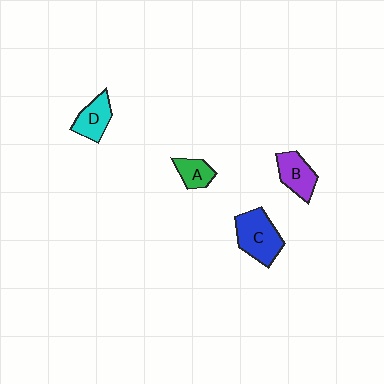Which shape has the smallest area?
Shape A (green).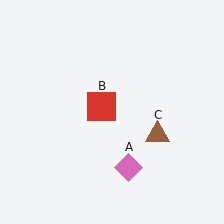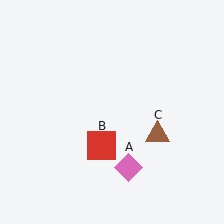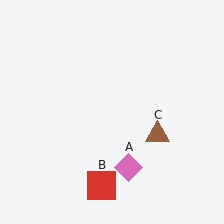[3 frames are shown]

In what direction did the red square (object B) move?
The red square (object B) moved down.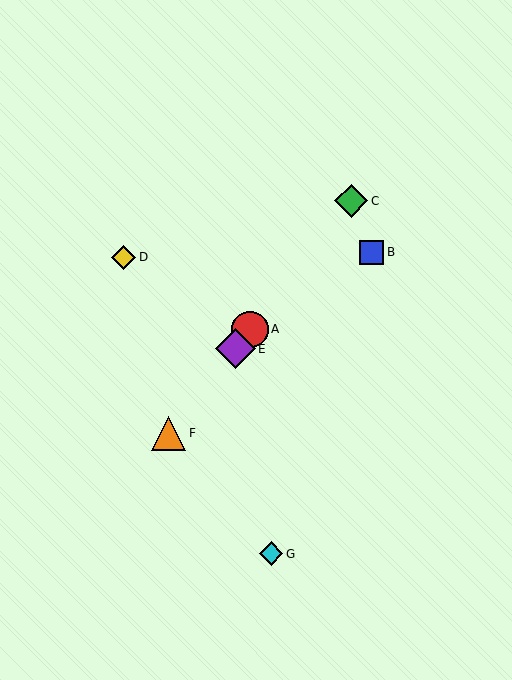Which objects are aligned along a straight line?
Objects A, C, E, F are aligned along a straight line.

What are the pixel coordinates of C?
Object C is at (351, 201).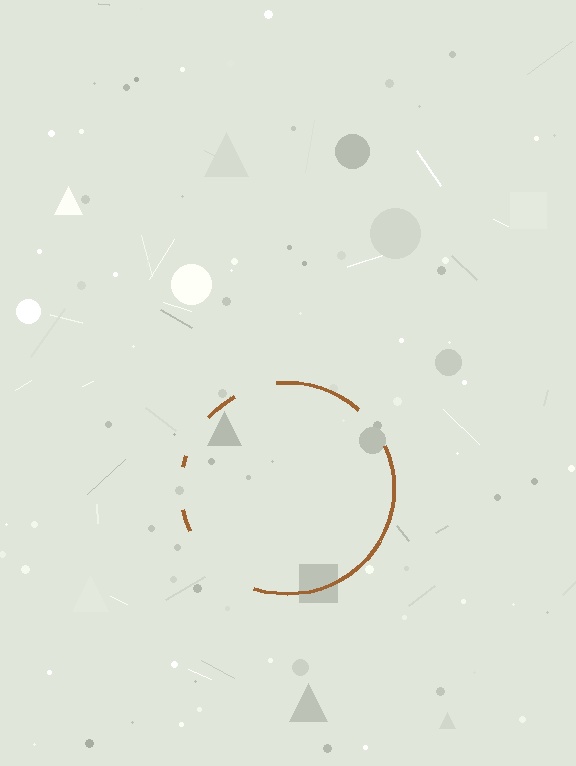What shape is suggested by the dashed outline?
The dashed outline suggests a circle.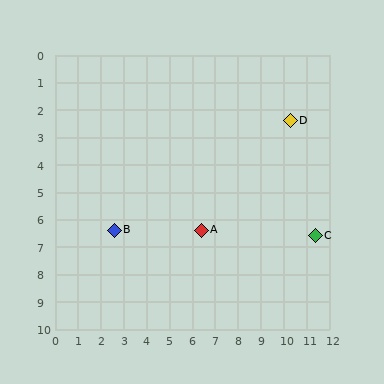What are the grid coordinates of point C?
Point C is at approximately (11.4, 6.6).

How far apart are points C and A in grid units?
Points C and A are about 5.0 grid units apart.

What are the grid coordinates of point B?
Point B is at approximately (2.6, 6.4).